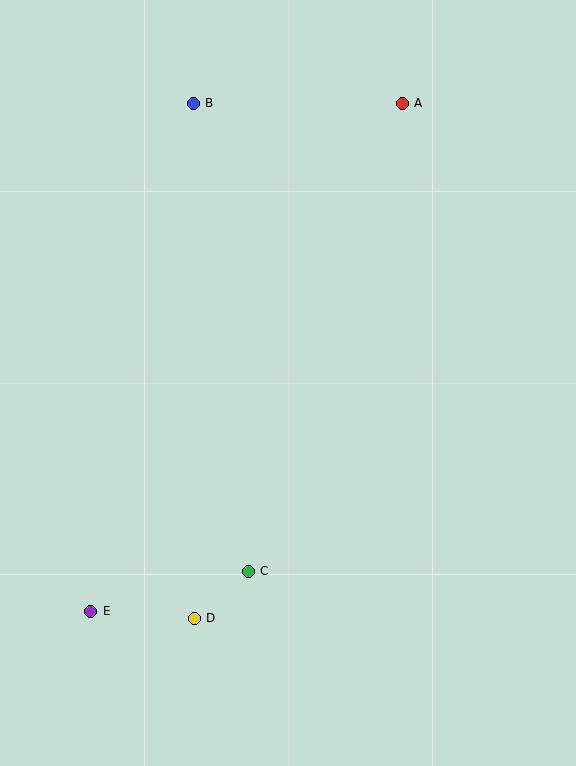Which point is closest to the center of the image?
Point C at (248, 571) is closest to the center.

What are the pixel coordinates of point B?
Point B is at (193, 103).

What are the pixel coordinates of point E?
Point E is at (91, 611).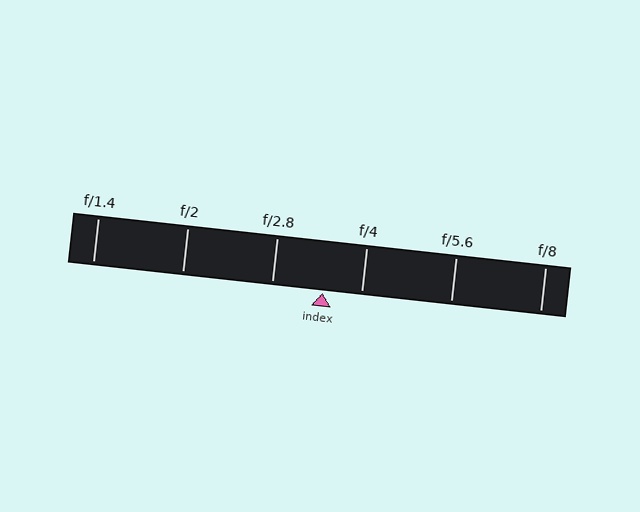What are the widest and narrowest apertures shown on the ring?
The widest aperture shown is f/1.4 and the narrowest is f/8.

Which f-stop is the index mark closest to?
The index mark is closest to f/4.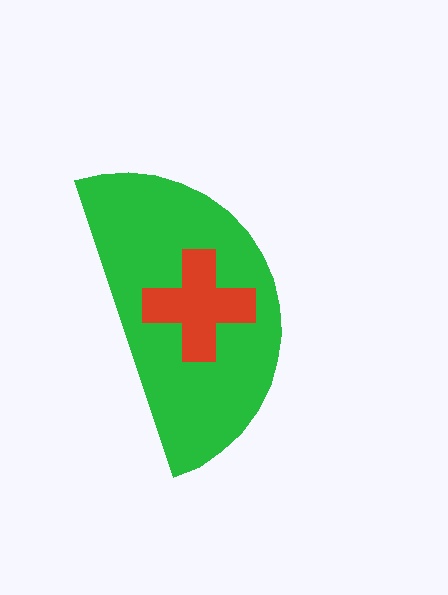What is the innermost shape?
The red cross.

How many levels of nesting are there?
2.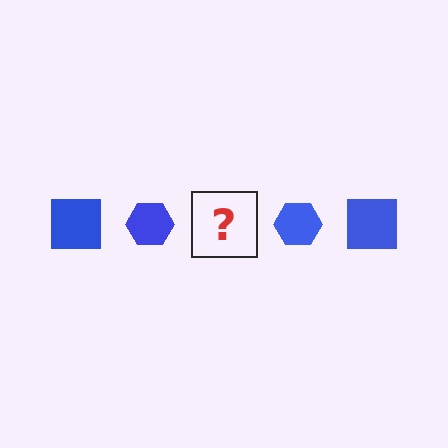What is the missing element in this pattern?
The missing element is a blue square.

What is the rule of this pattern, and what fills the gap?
The rule is that the pattern cycles through square, hexagon shapes in blue. The gap should be filled with a blue square.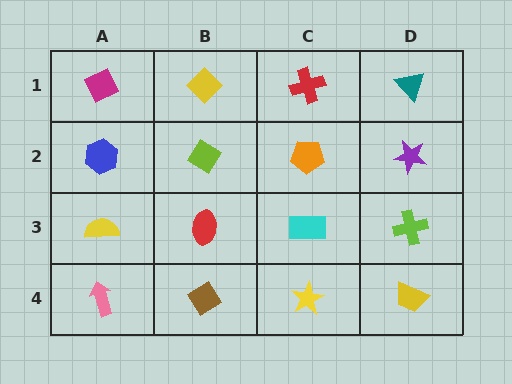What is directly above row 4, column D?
A lime cross.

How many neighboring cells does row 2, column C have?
4.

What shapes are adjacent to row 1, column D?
A purple star (row 2, column D), a red cross (row 1, column C).